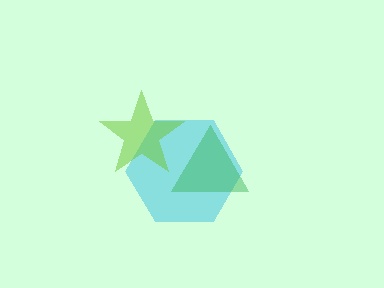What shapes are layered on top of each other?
The layered shapes are: a cyan hexagon, a green triangle, a lime star.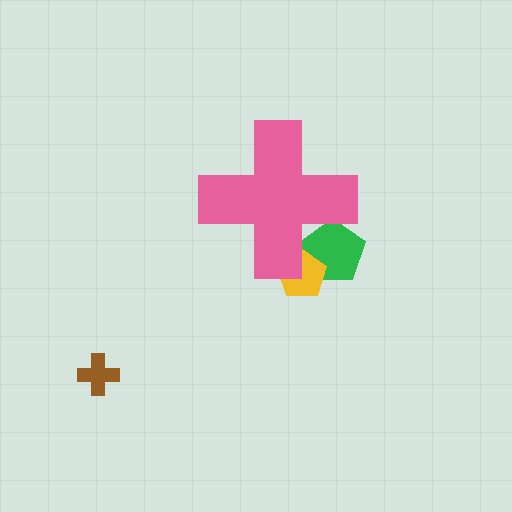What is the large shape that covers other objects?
A pink cross.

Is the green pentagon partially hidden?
Yes, the green pentagon is partially hidden behind the pink cross.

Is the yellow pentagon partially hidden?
Yes, the yellow pentagon is partially hidden behind the pink cross.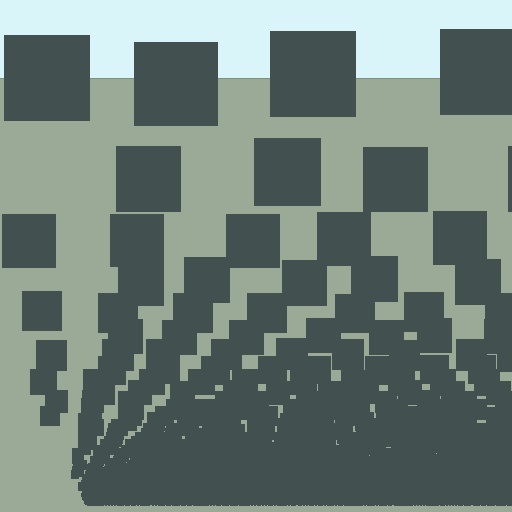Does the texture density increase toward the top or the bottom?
Density increases toward the bottom.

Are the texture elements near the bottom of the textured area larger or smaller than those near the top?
Smaller. The gradient is inverted — elements near the bottom are smaller and denser.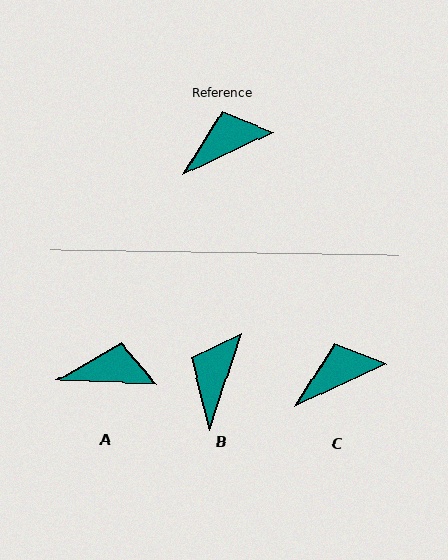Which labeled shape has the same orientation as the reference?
C.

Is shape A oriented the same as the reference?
No, it is off by about 28 degrees.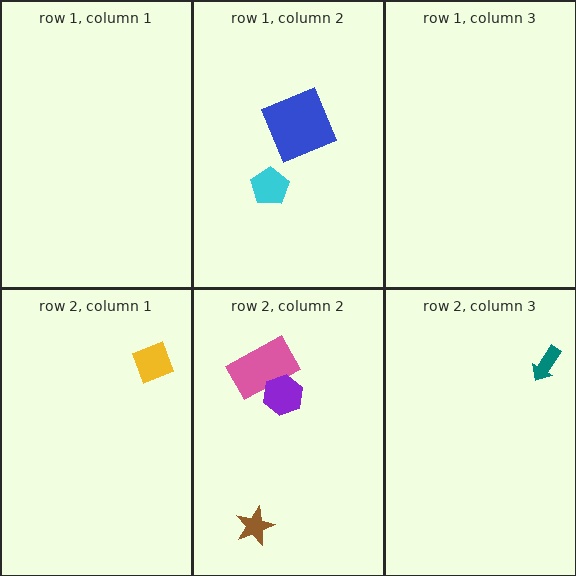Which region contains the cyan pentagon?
The row 1, column 2 region.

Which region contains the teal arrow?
The row 2, column 3 region.